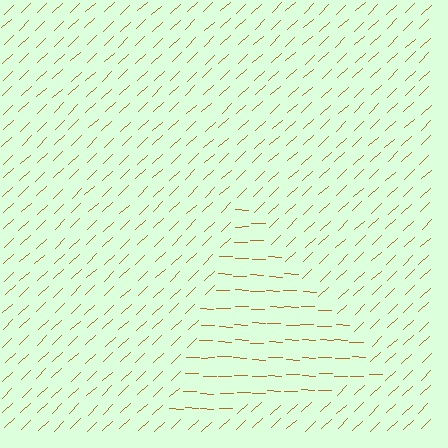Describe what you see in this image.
The image is filled with small brown line segments. A triangle region in the image has lines oriented differently from the surrounding lines, creating a visible texture boundary.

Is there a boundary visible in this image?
Yes, there is a texture boundary formed by a change in line orientation.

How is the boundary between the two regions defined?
The boundary is defined purely by a change in line orientation (approximately 45 degrees difference). All lines are the same color and thickness.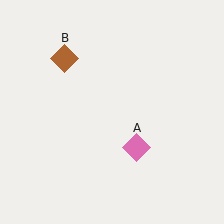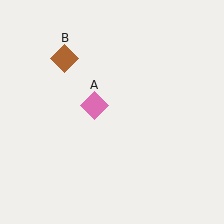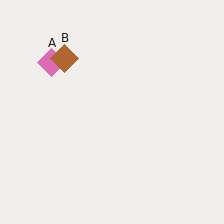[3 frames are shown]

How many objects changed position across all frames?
1 object changed position: pink diamond (object A).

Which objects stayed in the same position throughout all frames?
Brown diamond (object B) remained stationary.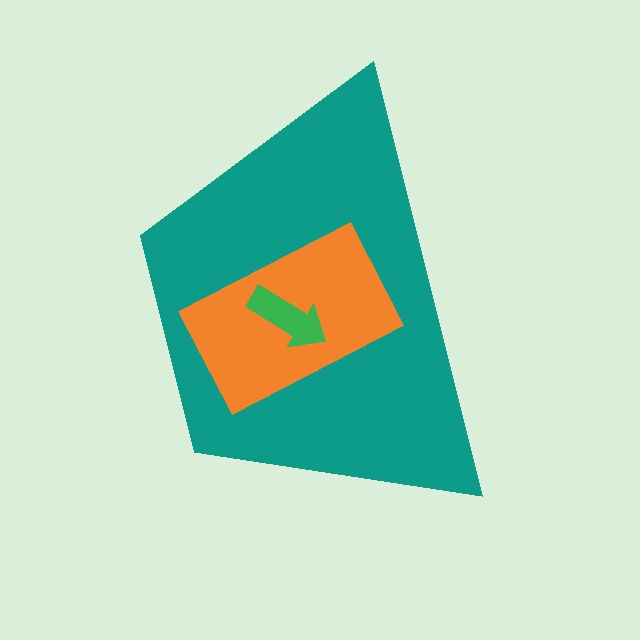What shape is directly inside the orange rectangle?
The green arrow.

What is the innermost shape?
The green arrow.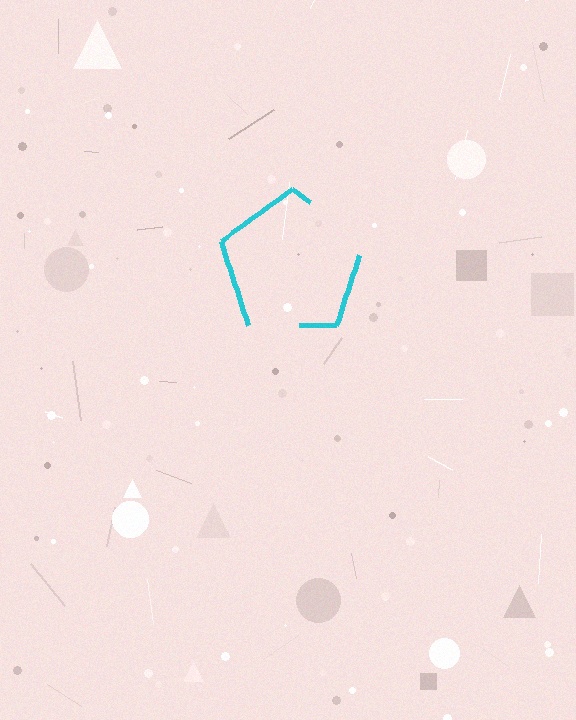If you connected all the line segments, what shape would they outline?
They would outline a pentagon.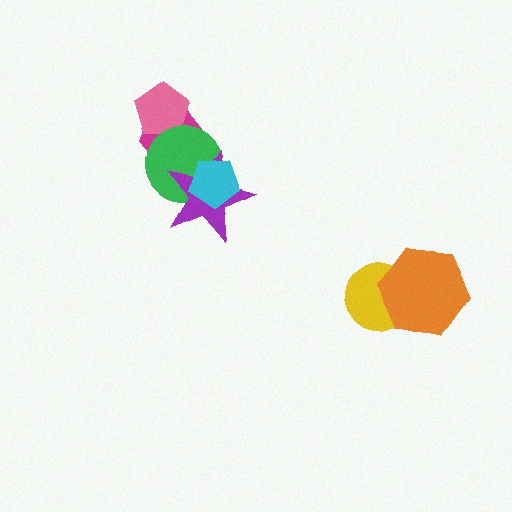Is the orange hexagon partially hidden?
No, no other shape covers it.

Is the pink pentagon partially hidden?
Yes, it is partially covered by another shape.